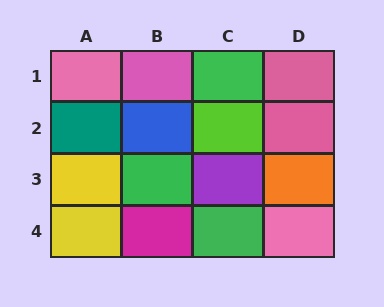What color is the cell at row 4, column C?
Green.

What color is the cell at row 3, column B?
Green.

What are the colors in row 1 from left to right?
Pink, pink, green, pink.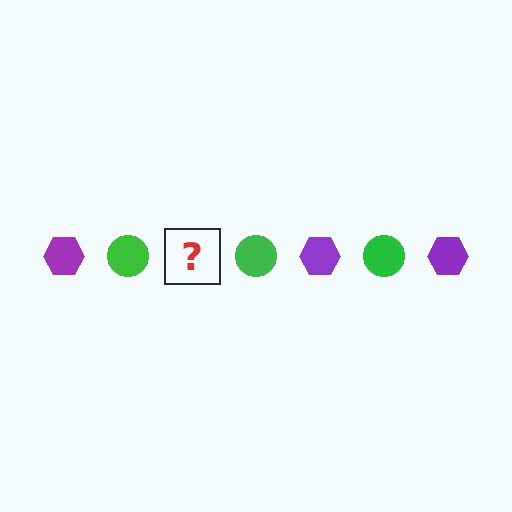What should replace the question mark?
The question mark should be replaced with a purple hexagon.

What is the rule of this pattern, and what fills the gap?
The rule is that the pattern alternates between purple hexagon and green circle. The gap should be filled with a purple hexagon.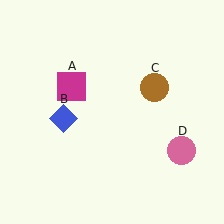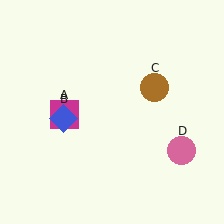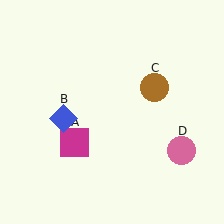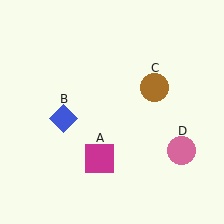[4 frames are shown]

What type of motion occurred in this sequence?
The magenta square (object A) rotated counterclockwise around the center of the scene.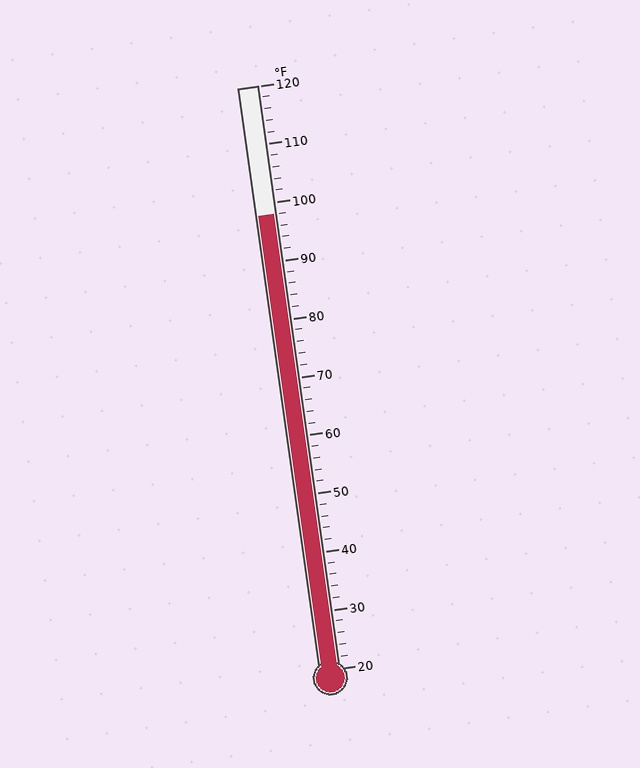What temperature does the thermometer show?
The thermometer shows approximately 98°F.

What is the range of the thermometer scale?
The thermometer scale ranges from 20°F to 120°F.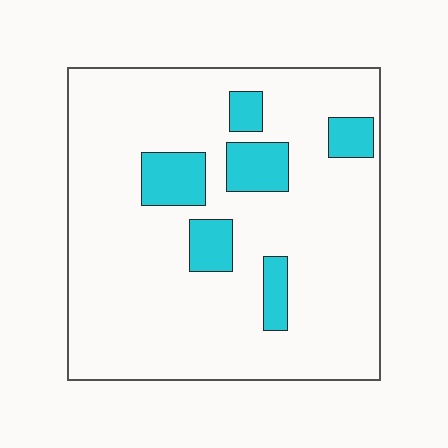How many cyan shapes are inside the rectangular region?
6.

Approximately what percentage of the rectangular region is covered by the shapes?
Approximately 15%.